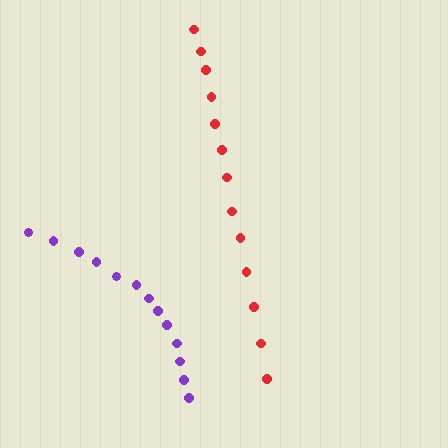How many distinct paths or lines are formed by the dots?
There are 2 distinct paths.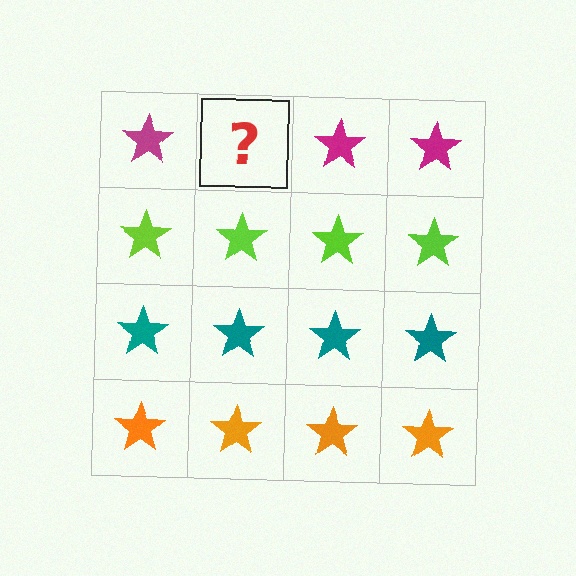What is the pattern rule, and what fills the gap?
The rule is that each row has a consistent color. The gap should be filled with a magenta star.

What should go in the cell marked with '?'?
The missing cell should contain a magenta star.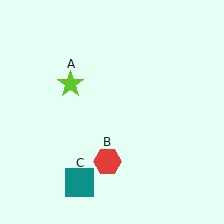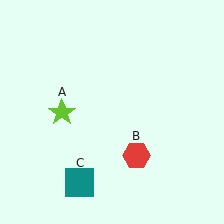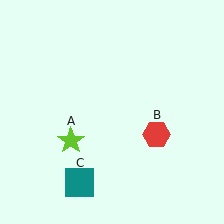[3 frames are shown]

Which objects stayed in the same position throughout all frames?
Teal square (object C) remained stationary.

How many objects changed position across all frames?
2 objects changed position: lime star (object A), red hexagon (object B).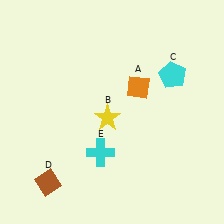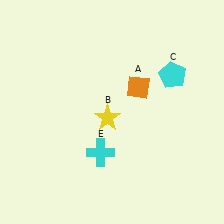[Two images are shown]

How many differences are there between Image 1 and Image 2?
There is 1 difference between the two images.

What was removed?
The brown diamond (D) was removed in Image 2.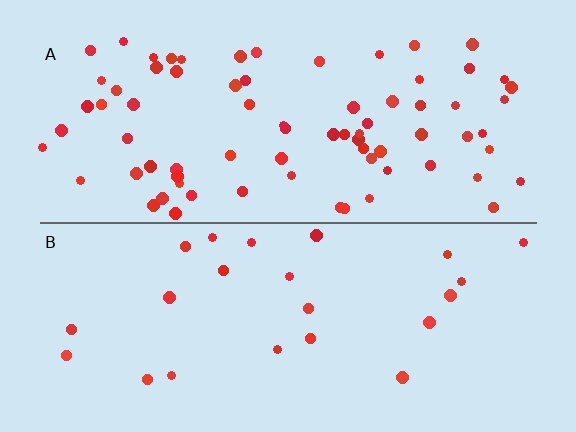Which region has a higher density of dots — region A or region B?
A (the top).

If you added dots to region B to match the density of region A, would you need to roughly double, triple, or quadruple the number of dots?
Approximately triple.